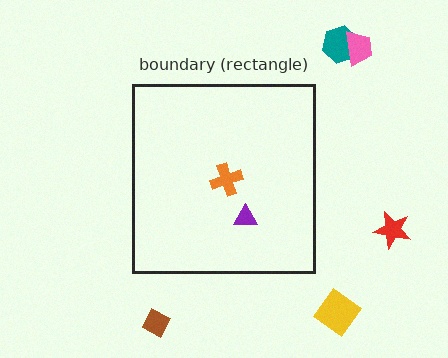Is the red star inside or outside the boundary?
Outside.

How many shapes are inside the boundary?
2 inside, 5 outside.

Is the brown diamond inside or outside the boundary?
Outside.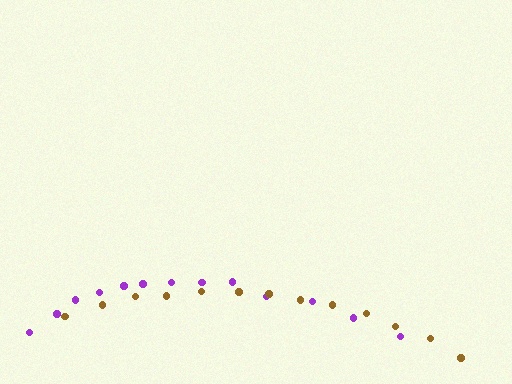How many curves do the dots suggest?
There are 2 distinct paths.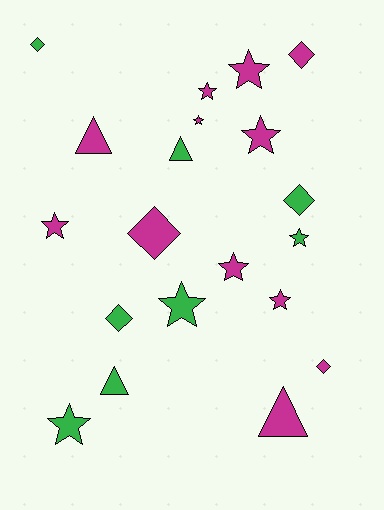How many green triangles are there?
There are 2 green triangles.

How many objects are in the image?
There are 20 objects.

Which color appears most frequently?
Magenta, with 12 objects.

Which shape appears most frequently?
Star, with 10 objects.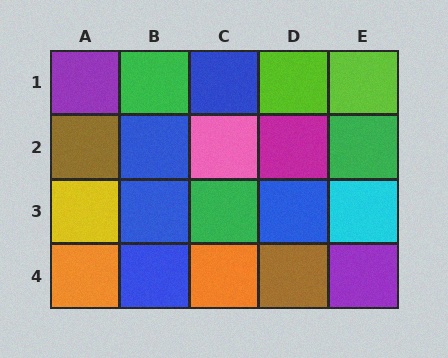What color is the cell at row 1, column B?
Green.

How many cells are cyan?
1 cell is cyan.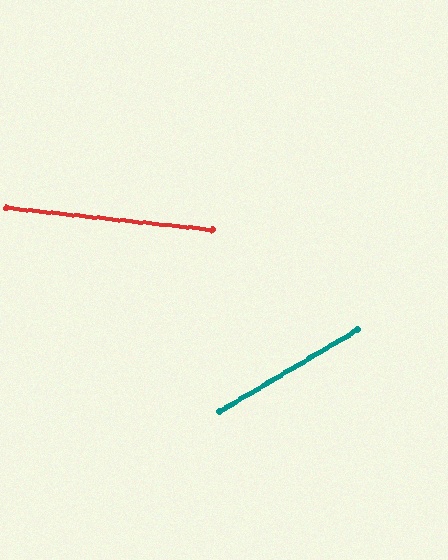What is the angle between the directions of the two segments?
Approximately 37 degrees.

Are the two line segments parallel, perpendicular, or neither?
Neither parallel nor perpendicular — they differ by about 37°.